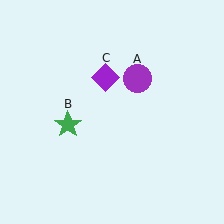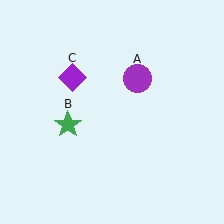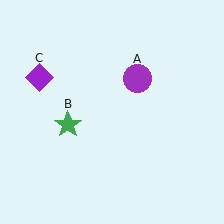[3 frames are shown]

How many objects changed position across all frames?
1 object changed position: purple diamond (object C).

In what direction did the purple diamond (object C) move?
The purple diamond (object C) moved left.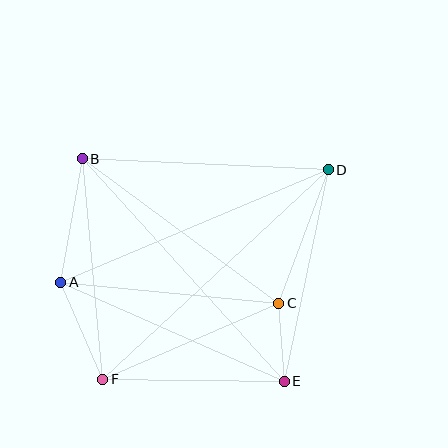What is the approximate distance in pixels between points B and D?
The distance between B and D is approximately 246 pixels.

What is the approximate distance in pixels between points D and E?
The distance between D and E is approximately 216 pixels.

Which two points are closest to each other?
Points C and E are closest to each other.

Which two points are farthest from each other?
Points D and F are farthest from each other.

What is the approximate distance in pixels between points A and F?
The distance between A and F is approximately 106 pixels.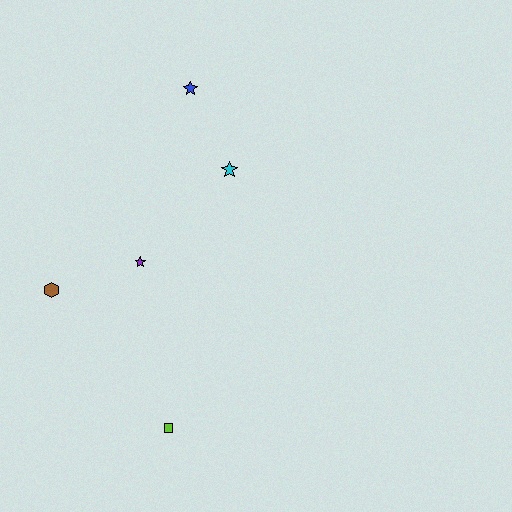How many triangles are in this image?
There are no triangles.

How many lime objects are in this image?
There is 1 lime object.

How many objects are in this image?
There are 5 objects.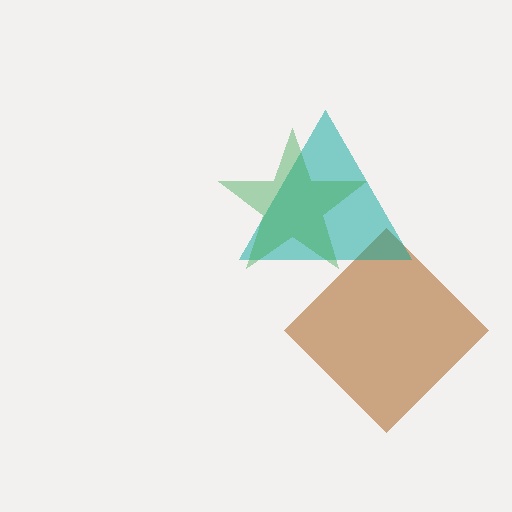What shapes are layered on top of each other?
The layered shapes are: a brown diamond, a teal triangle, a green star.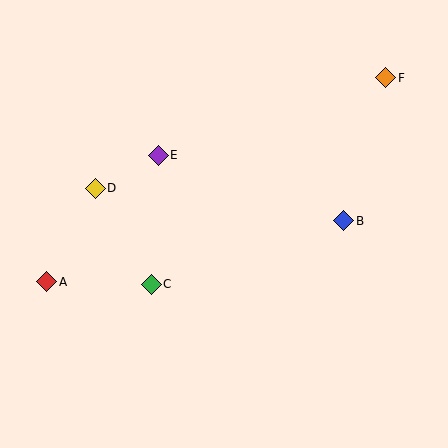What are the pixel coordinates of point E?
Point E is at (158, 155).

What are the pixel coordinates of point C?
Point C is at (151, 284).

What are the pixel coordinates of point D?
Point D is at (95, 188).